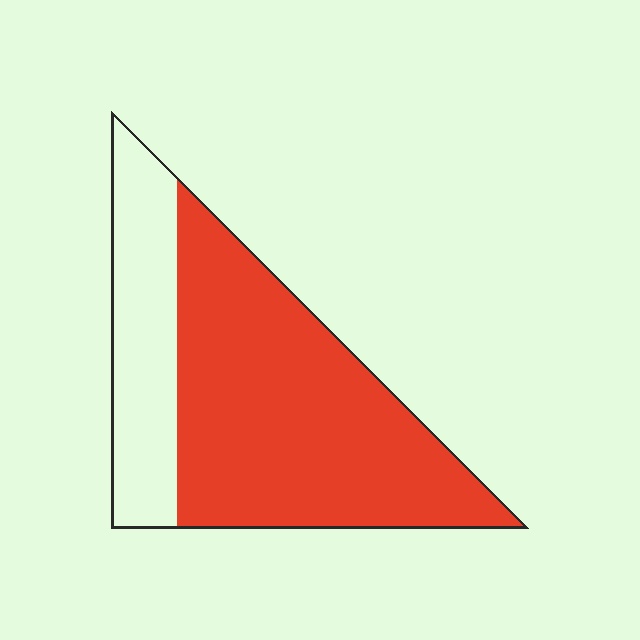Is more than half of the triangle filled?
Yes.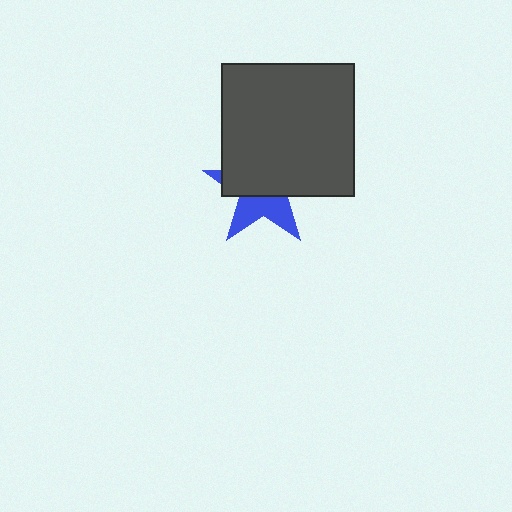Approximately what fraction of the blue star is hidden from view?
Roughly 60% of the blue star is hidden behind the dark gray square.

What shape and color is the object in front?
The object in front is a dark gray square.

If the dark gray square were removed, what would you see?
You would see the complete blue star.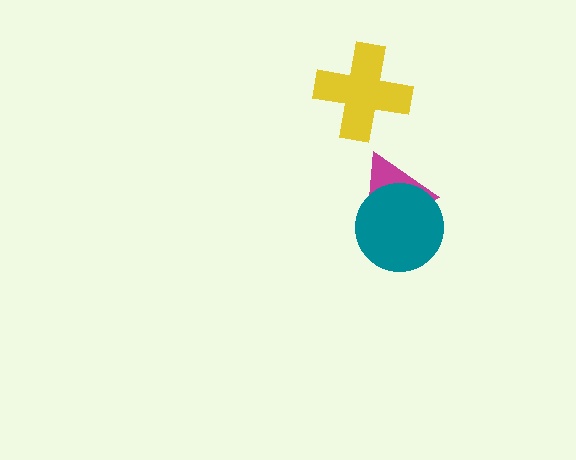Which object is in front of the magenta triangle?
The teal circle is in front of the magenta triangle.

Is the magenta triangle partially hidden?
Yes, it is partially covered by another shape.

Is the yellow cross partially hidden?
No, no other shape covers it.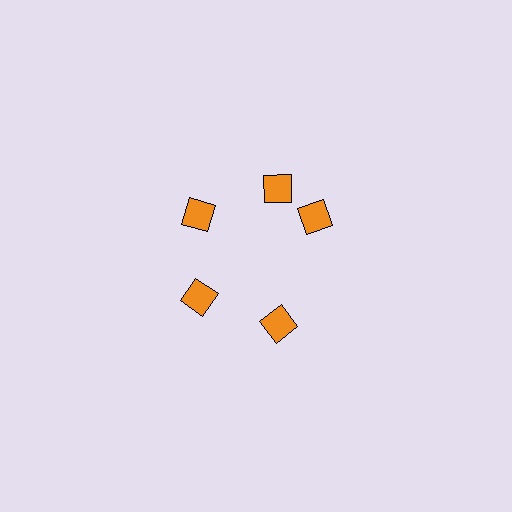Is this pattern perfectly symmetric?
No. The 5 orange diamonds are arranged in a ring, but one element near the 3 o'clock position is rotated out of alignment along the ring, breaking the 5-fold rotational symmetry.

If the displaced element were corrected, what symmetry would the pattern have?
It would have 5-fold rotational symmetry — the pattern would map onto itself every 72 degrees.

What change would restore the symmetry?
The symmetry would be restored by rotating it back into even spacing with its neighbors so that all 5 diamonds sit at equal angles and equal distance from the center.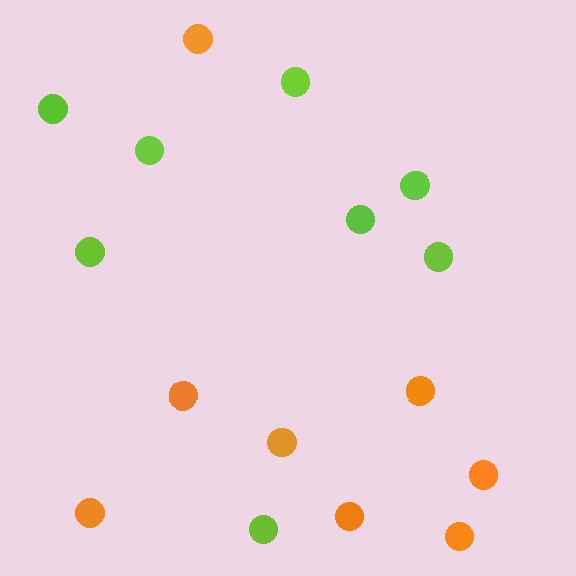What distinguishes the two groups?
There are 2 groups: one group of lime circles (8) and one group of orange circles (8).